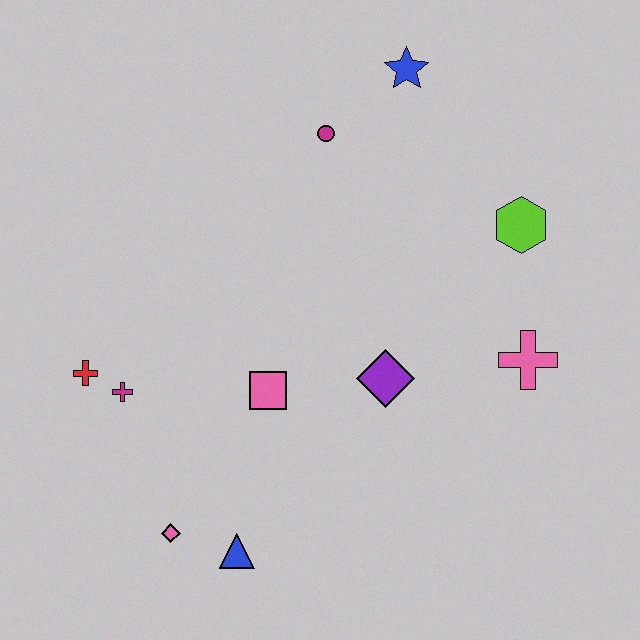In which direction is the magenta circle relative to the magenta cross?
The magenta circle is above the magenta cross.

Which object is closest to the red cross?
The magenta cross is closest to the red cross.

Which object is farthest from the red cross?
The lime hexagon is farthest from the red cross.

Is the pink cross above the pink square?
Yes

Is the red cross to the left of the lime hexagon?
Yes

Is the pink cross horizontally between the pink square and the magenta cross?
No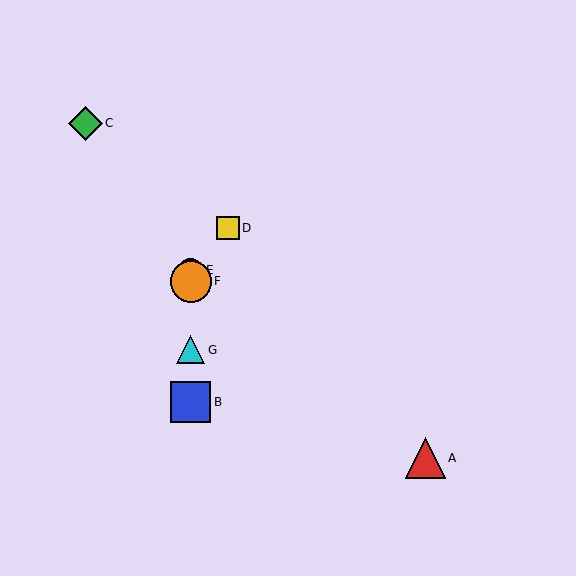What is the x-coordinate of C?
Object C is at x≈86.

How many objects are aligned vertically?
4 objects (B, E, F, G) are aligned vertically.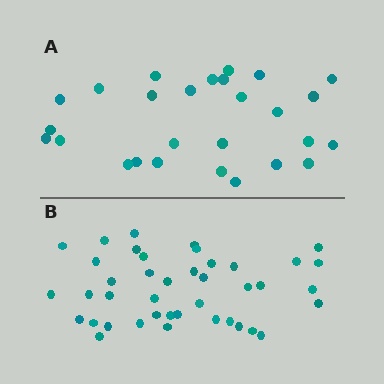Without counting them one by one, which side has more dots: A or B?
Region B (the bottom region) has more dots.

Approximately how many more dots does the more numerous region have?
Region B has approximately 15 more dots than region A.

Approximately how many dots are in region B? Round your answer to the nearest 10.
About 40 dots. (The exact count is 41, which rounds to 40.)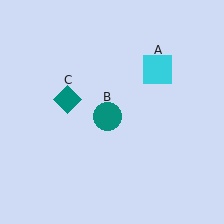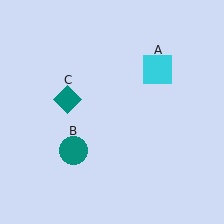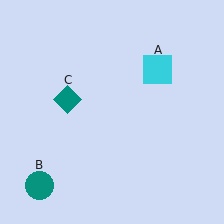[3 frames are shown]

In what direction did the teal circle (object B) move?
The teal circle (object B) moved down and to the left.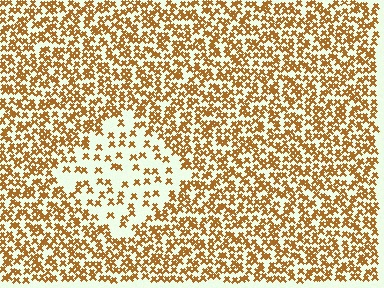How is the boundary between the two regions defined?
The boundary is defined by a change in element density (approximately 2.5x ratio). All elements are the same color, size, and shape.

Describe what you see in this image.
The image contains small brown elements arranged at two different densities. A diamond-shaped region is visible where the elements are less densely packed than the surrounding area.